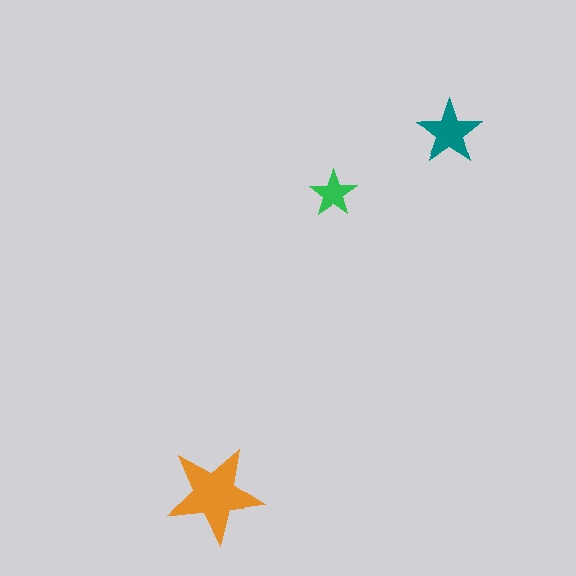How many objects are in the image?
There are 3 objects in the image.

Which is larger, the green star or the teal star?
The teal one.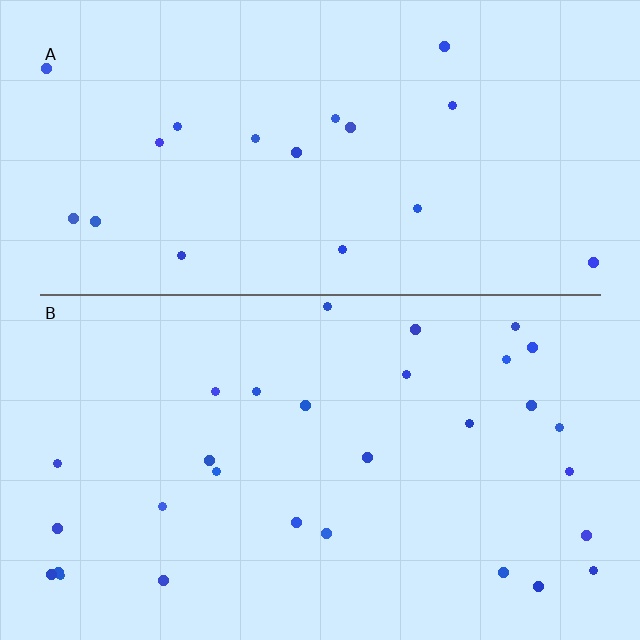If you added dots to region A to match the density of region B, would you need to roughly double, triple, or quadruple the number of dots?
Approximately double.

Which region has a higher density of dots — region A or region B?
B (the bottom).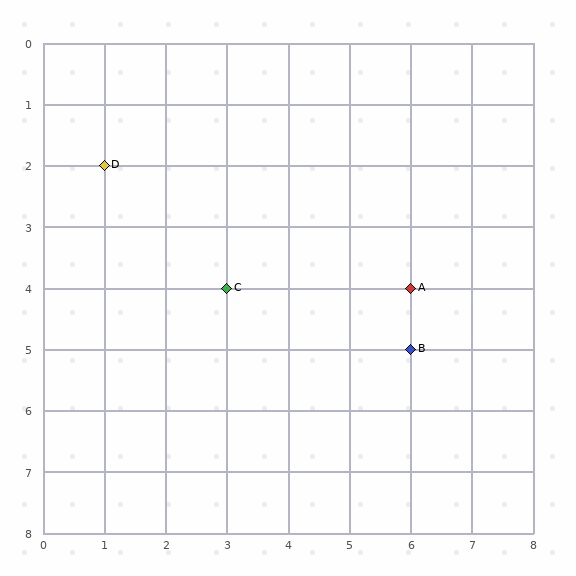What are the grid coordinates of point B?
Point B is at grid coordinates (6, 5).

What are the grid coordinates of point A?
Point A is at grid coordinates (6, 4).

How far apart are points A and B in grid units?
Points A and B are 1 row apart.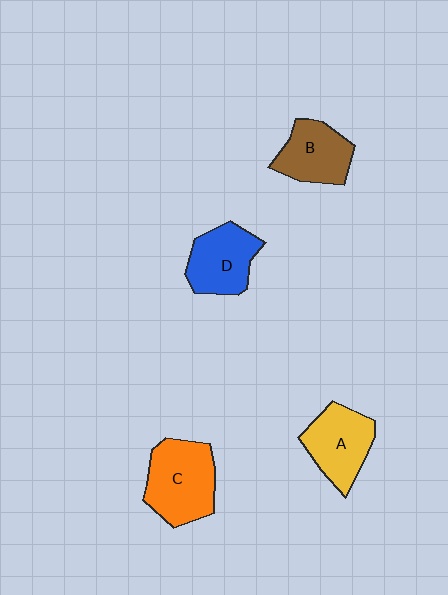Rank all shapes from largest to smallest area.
From largest to smallest: C (orange), A (yellow), D (blue), B (brown).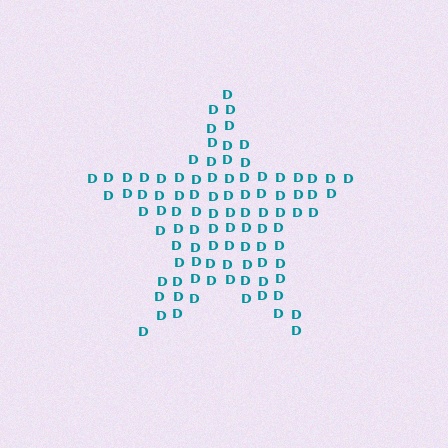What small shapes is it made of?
It is made of small letter D's.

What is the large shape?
The large shape is a star.